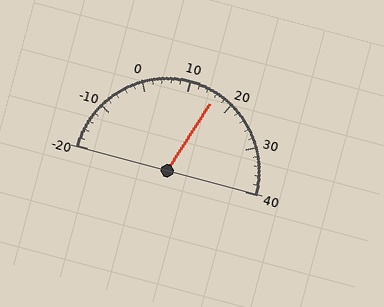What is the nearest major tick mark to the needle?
The nearest major tick mark is 20.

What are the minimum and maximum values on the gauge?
The gauge ranges from -20 to 40.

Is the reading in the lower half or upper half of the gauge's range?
The reading is in the upper half of the range (-20 to 40).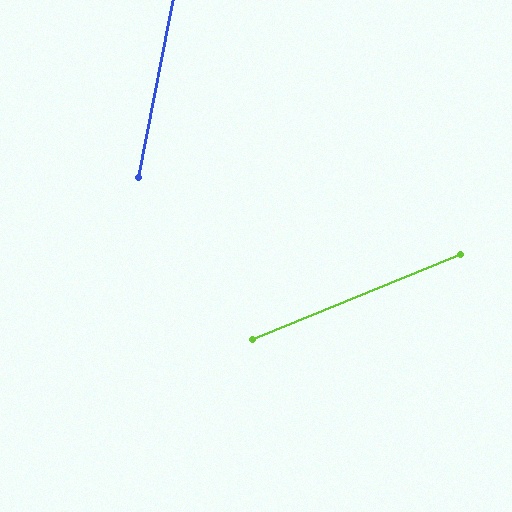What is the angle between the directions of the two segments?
Approximately 57 degrees.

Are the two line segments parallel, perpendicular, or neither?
Neither parallel nor perpendicular — they differ by about 57°.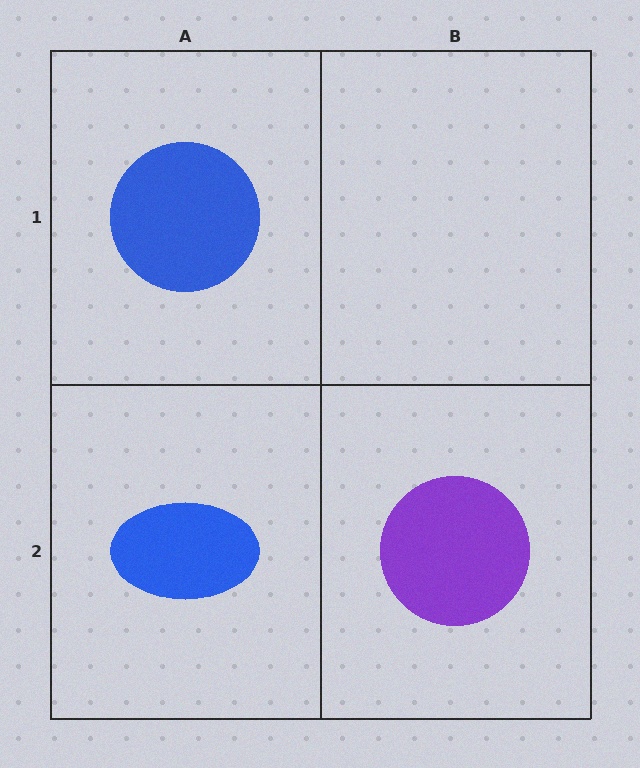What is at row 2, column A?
A blue ellipse.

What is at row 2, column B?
A purple circle.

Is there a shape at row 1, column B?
No, that cell is empty.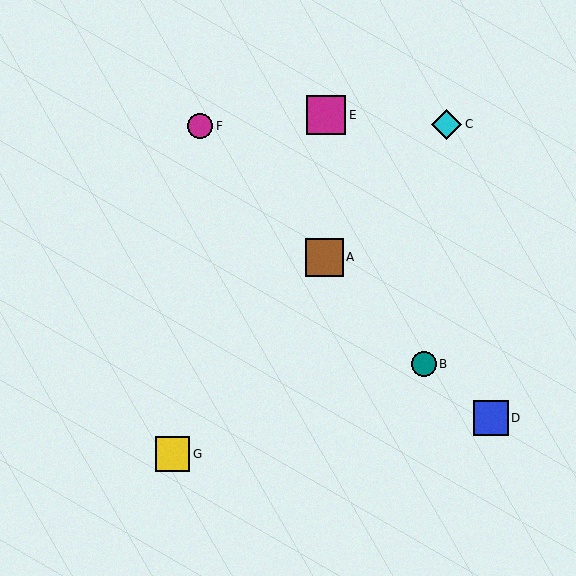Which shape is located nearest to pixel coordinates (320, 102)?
The magenta square (labeled E) at (326, 115) is nearest to that location.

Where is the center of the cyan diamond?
The center of the cyan diamond is at (447, 124).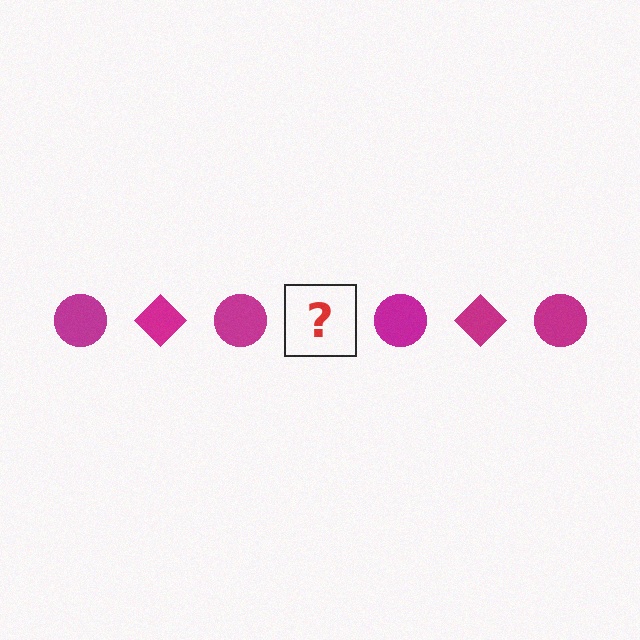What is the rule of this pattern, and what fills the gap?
The rule is that the pattern cycles through circle, diamond shapes in magenta. The gap should be filled with a magenta diamond.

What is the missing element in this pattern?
The missing element is a magenta diamond.